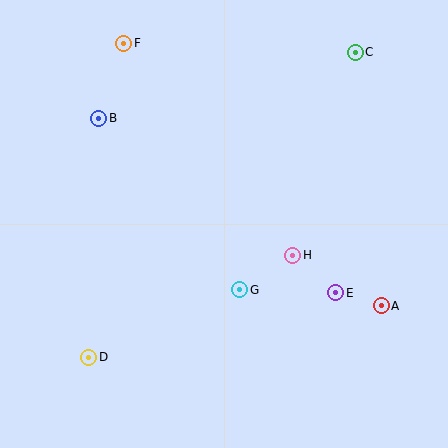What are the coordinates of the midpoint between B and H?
The midpoint between B and H is at (196, 187).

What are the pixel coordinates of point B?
Point B is at (99, 118).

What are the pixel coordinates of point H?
Point H is at (293, 255).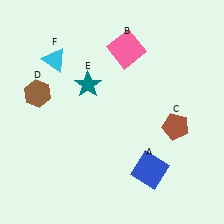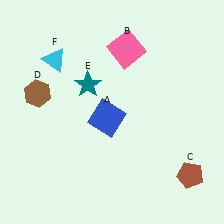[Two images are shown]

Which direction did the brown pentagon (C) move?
The brown pentagon (C) moved down.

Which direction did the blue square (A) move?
The blue square (A) moved up.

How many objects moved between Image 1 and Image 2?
2 objects moved between the two images.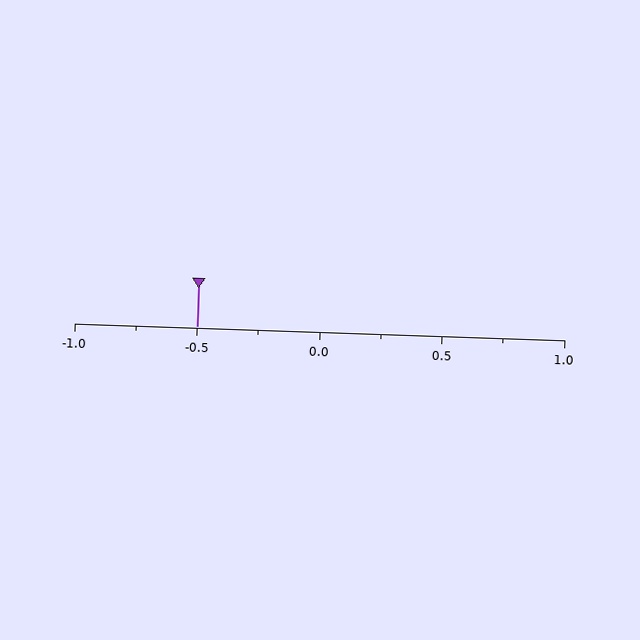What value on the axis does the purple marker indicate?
The marker indicates approximately -0.5.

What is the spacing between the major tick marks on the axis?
The major ticks are spaced 0.5 apart.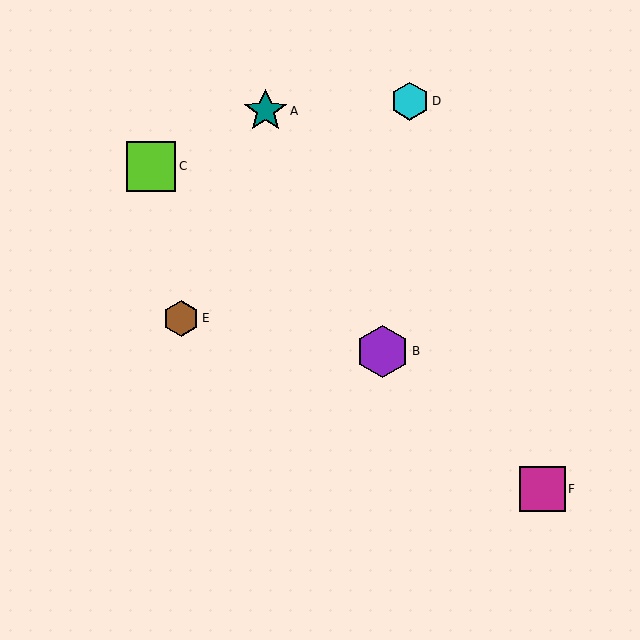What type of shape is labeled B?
Shape B is a purple hexagon.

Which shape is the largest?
The purple hexagon (labeled B) is the largest.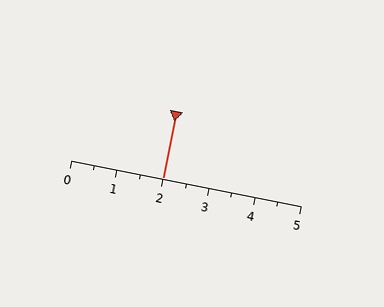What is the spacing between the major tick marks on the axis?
The major ticks are spaced 1 apart.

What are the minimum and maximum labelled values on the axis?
The axis runs from 0 to 5.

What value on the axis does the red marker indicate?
The marker indicates approximately 2.